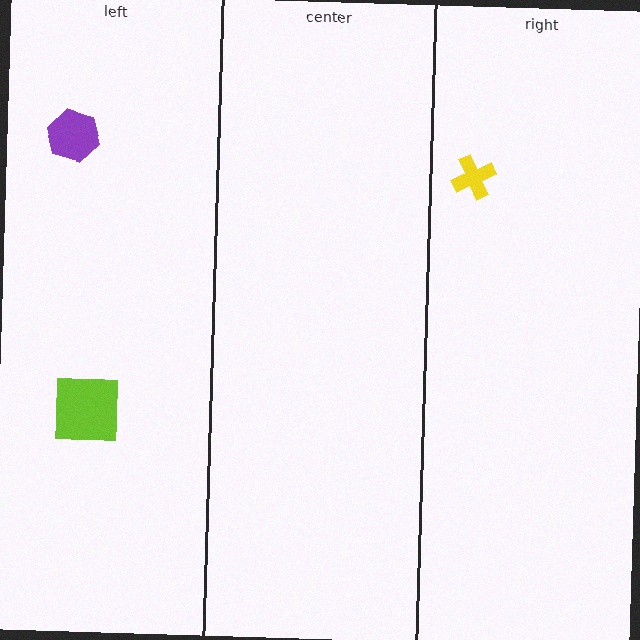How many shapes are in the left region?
2.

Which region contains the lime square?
The left region.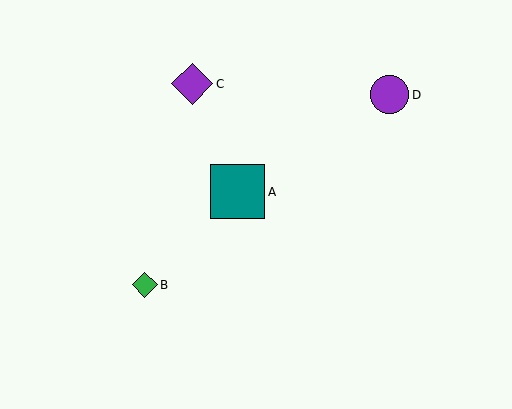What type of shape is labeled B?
Shape B is a green diamond.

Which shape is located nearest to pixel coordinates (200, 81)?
The purple diamond (labeled C) at (192, 84) is nearest to that location.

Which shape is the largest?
The teal square (labeled A) is the largest.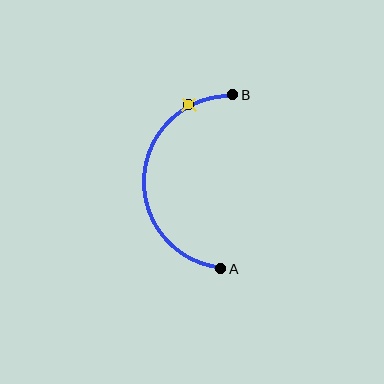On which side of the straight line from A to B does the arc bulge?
The arc bulges to the left of the straight line connecting A and B.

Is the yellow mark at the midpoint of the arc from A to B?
No. The yellow mark lies on the arc but is closer to endpoint B. The arc midpoint would be at the point on the curve equidistant along the arc from both A and B.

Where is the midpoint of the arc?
The arc midpoint is the point on the curve farthest from the straight line joining A and B. It sits to the left of that line.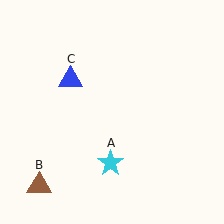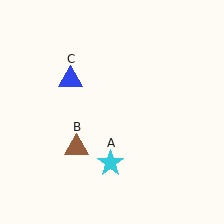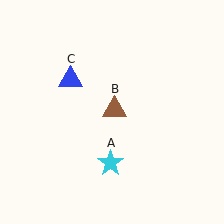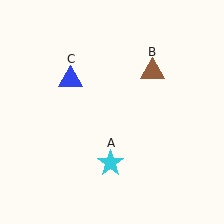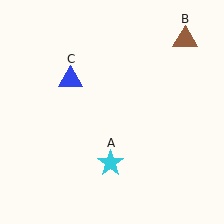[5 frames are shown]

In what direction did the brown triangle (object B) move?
The brown triangle (object B) moved up and to the right.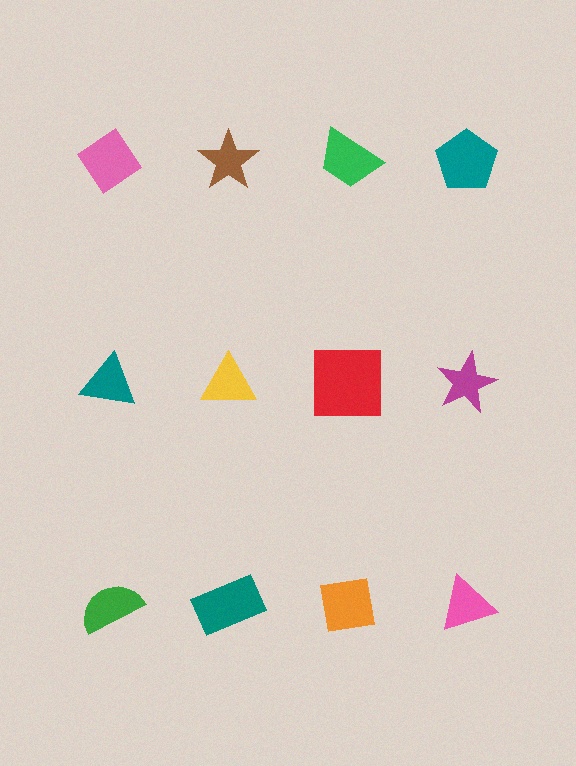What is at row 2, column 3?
A red square.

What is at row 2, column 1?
A teal triangle.